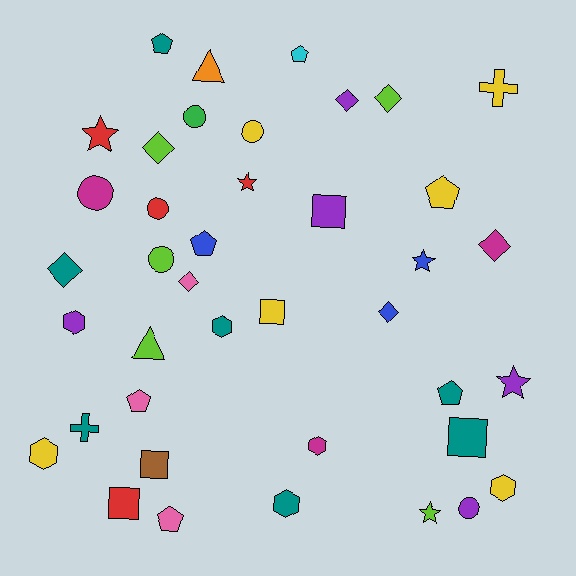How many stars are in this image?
There are 5 stars.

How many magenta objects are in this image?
There are 3 magenta objects.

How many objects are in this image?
There are 40 objects.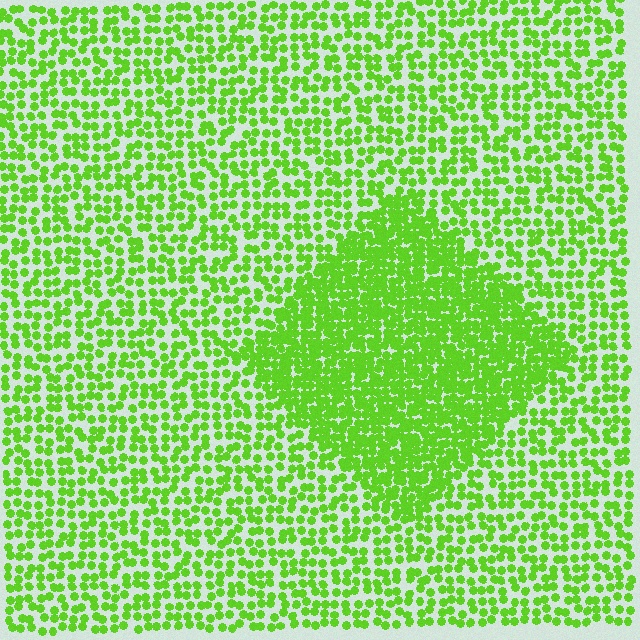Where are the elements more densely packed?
The elements are more densely packed inside the diamond boundary.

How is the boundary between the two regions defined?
The boundary is defined by a change in element density (approximately 2.0x ratio). All elements are the same color, size, and shape.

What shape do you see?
I see a diamond.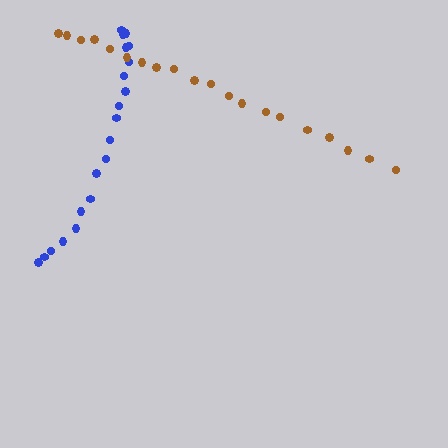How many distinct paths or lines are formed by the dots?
There are 2 distinct paths.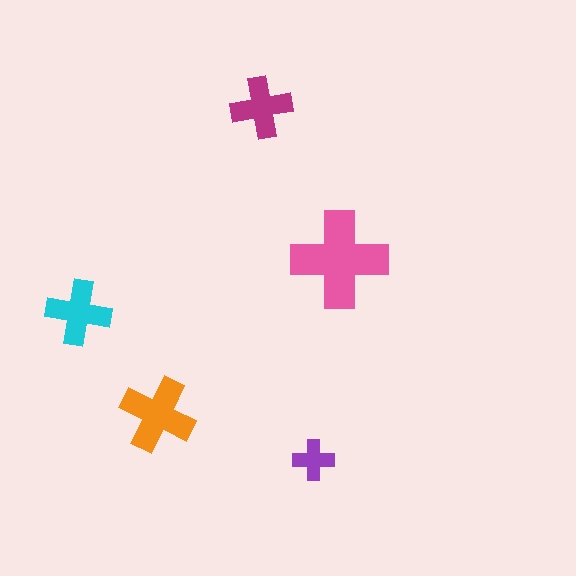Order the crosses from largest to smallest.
the pink one, the orange one, the cyan one, the magenta one, the purple one.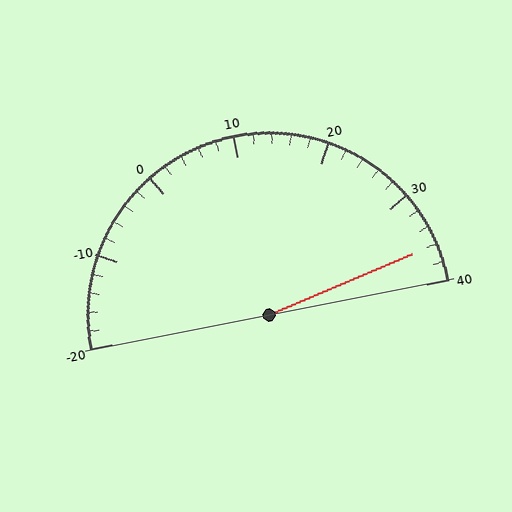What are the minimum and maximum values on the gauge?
The gauge ranges from -20 to 40.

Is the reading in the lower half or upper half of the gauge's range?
The reading is in the upper half of the range (-20 to 40).